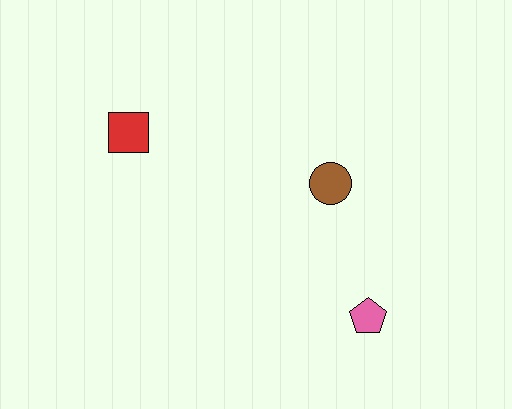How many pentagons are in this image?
There is 1 pentagon.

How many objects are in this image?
There are 3 objects.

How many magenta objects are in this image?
There are no magenta objects.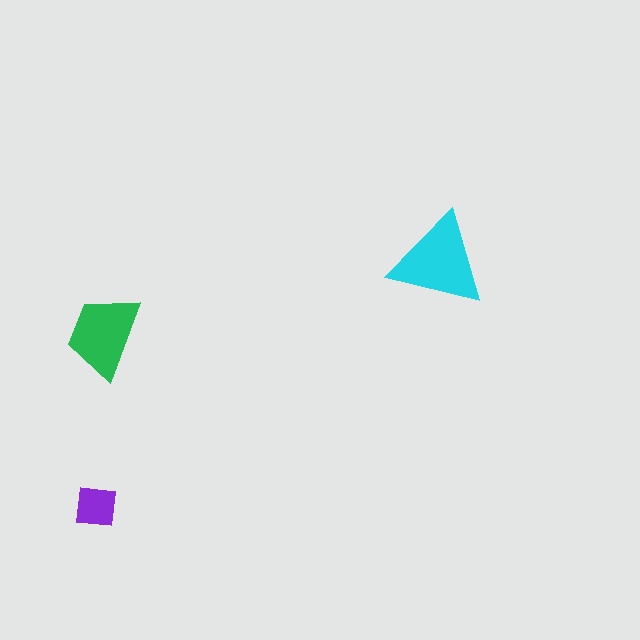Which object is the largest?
The cyan triangle.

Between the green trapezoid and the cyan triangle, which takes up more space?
The cyan triangle.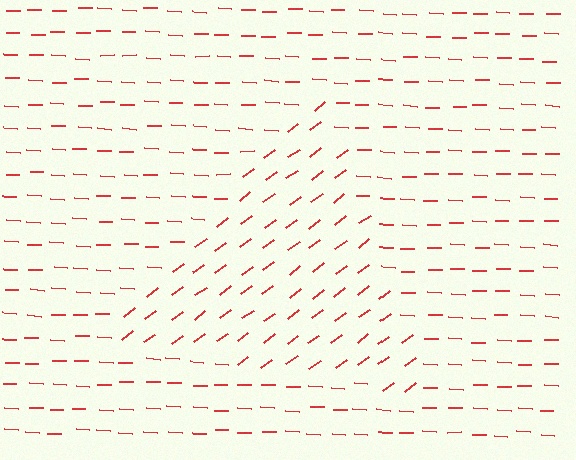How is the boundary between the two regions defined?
The boundary is defined purely by a change in line orientation (approximately 39 degrees difference). All lines are the same color and thickness.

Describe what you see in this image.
The image is filled with small red line segments. A triangle region in the image has lines oriented differently from the surrounding lines, creating a visible texture boundary.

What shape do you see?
I see a triangle.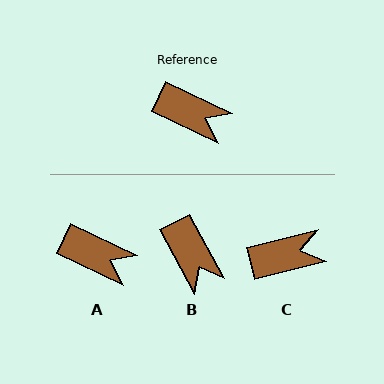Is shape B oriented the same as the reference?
No, it is off by about 37 degrees.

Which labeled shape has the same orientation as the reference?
A.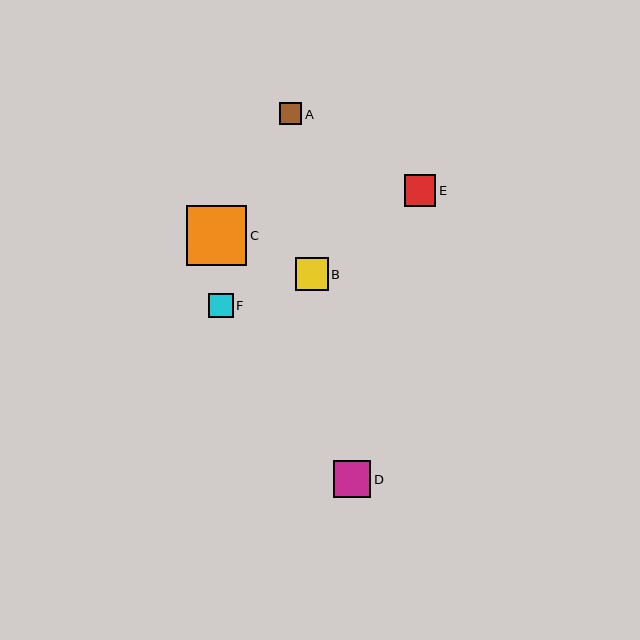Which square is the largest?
Square C is the largest with a size of approximately 60 pixels.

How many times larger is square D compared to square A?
Square D is approximately 1.7 times the size of square A.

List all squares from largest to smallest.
From largest to smallest: C, D, B, E, F, A.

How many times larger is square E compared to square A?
Square E is approximately 1.4 times the size of square A.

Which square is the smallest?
Square A is the smallest with a size of approximately 23 pixels.